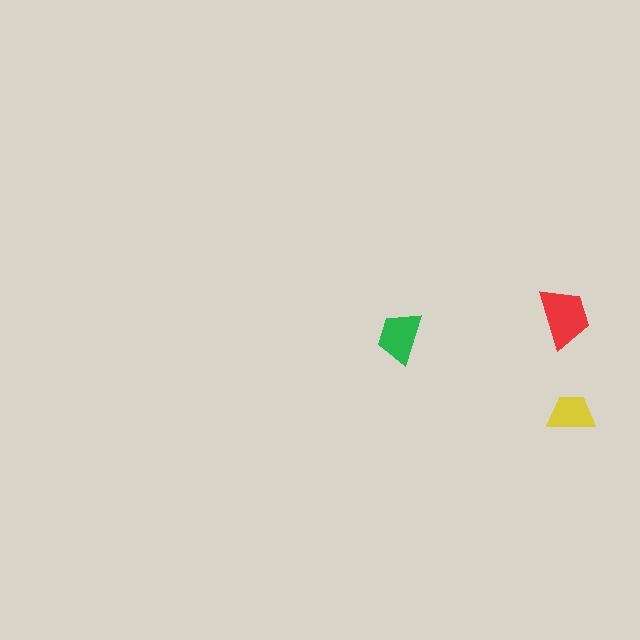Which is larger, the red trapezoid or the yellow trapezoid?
The red one.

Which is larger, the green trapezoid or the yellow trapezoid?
The green one.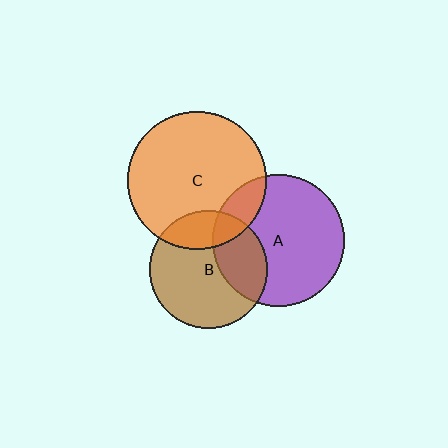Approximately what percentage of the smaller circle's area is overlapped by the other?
Approximately 20%.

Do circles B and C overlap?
Yes.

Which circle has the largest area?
Circle C (orange).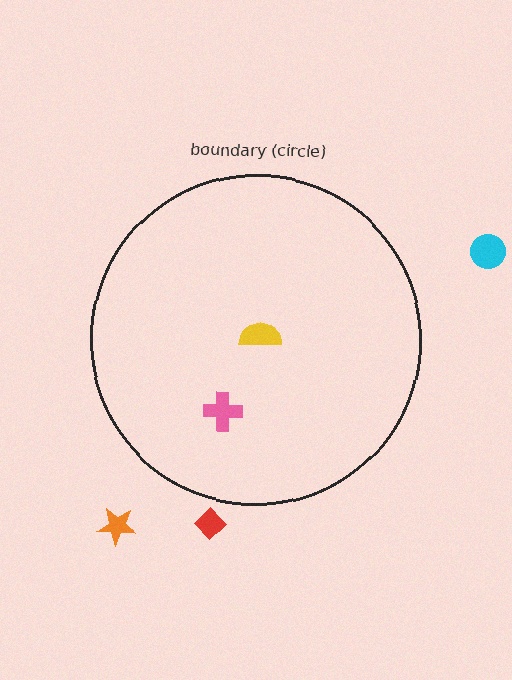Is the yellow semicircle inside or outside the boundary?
Inside.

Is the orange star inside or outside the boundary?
Outside.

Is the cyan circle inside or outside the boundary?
Outside.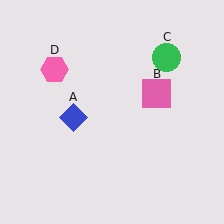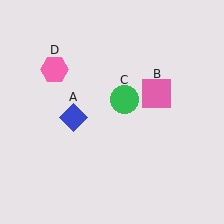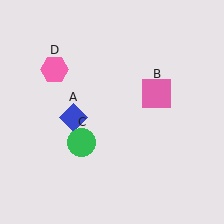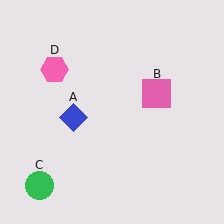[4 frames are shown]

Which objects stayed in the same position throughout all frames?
Blue diamond (object A) and pink square (object B) and pink hexagon (object D) remained stationary.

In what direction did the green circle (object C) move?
The green circle (object C) moved down and to the left.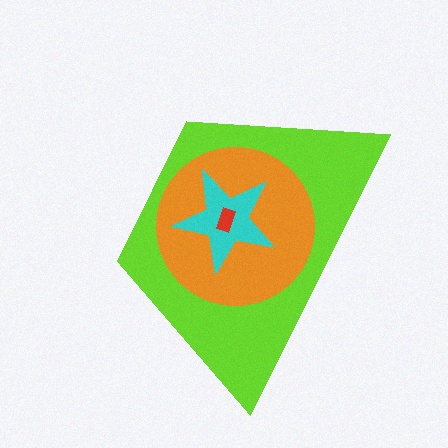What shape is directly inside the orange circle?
The cyan star.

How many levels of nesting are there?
4.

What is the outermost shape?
The lime trapezoid.